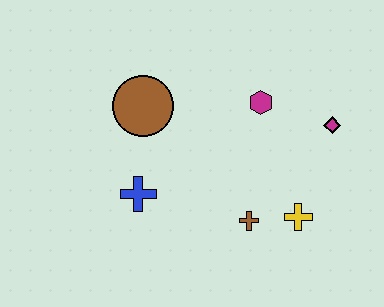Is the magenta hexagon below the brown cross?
No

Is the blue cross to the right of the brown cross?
No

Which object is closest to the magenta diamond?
The magenta hexagon is closest to the magenta diamond.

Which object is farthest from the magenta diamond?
The blue cross is farthest from the magenta diamond.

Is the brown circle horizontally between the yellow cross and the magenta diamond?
No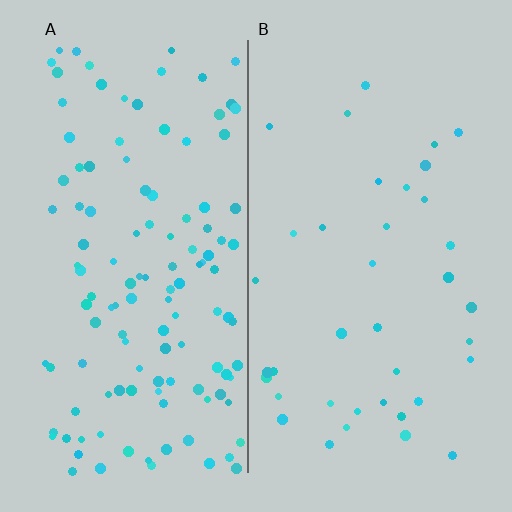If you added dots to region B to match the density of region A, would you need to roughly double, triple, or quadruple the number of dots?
Approximately triple.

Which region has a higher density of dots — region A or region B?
A (the left).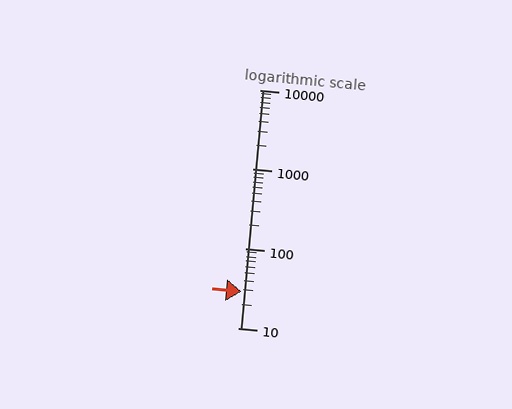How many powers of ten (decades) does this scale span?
The scale spans 3 decades, from 10 to 10000.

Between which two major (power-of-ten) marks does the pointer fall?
The pointer is between 10 and 100.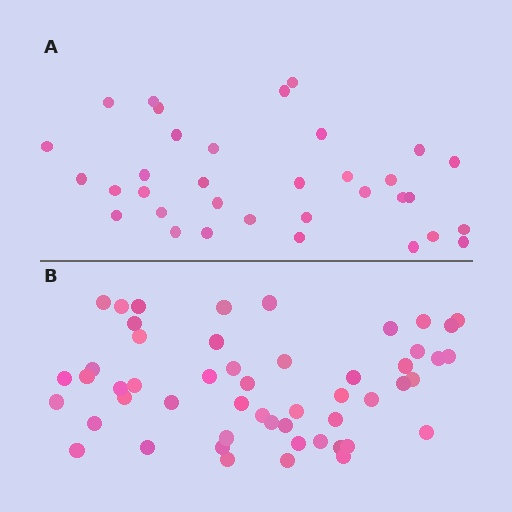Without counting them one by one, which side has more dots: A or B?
Region B (the bottom region) has more dots.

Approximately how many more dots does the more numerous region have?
Region B has approximately 20 more dots than region A.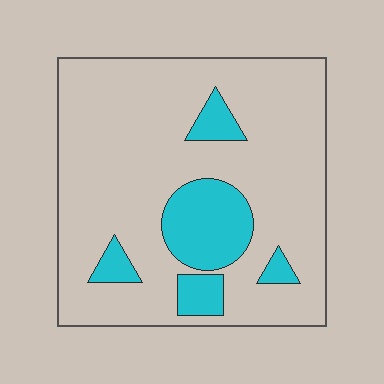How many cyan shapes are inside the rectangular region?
5.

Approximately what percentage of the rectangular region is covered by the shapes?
Approximately 20%.